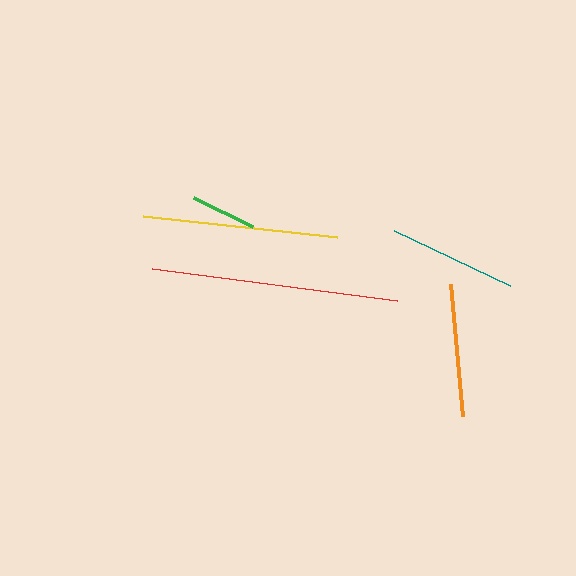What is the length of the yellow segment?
The yellow segment is approximately 195 pixels long.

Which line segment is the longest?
The red line is the longest at approximately 247 pixels.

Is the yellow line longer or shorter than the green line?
The yellow line is longer than the green line.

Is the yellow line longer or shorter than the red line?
The red line is longer than the yellow line.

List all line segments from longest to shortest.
From longest to shortest: red, yellow, orange, teal, green.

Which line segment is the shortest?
The green line is the shortest at approximately 66 pixels.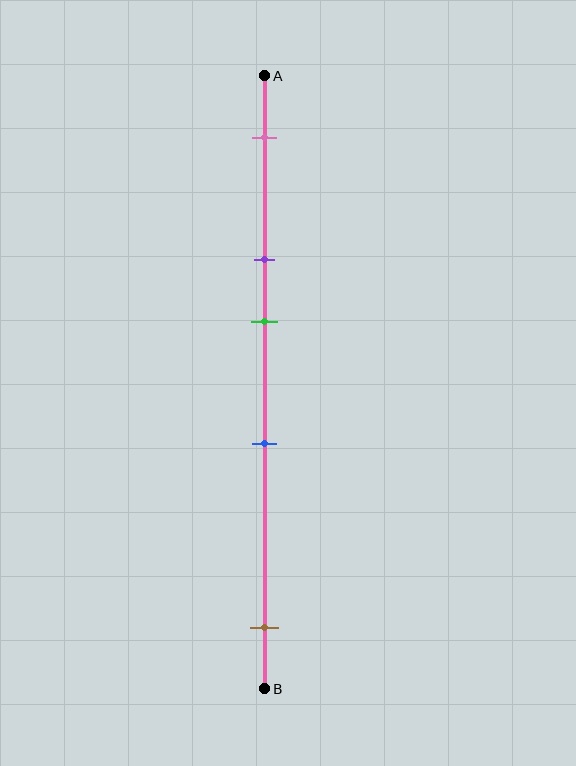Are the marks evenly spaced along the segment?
No, the marks are not evenly spaced.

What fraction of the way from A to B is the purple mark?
The purple mark is approximately 30% (0.3) of the way from A to B.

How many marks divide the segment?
There are 5 marks dividing the segment.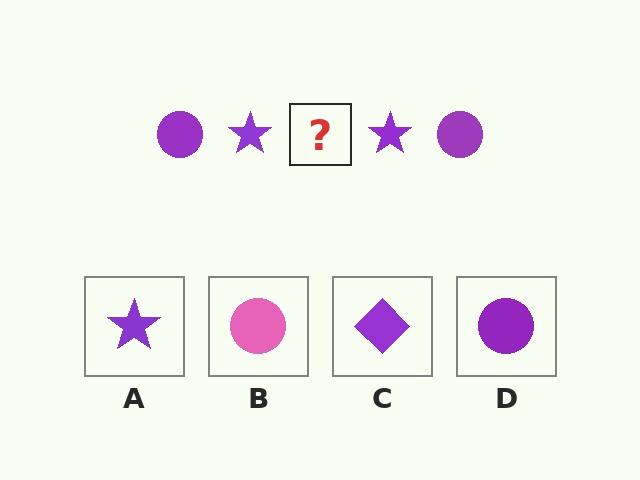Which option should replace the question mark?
Option D.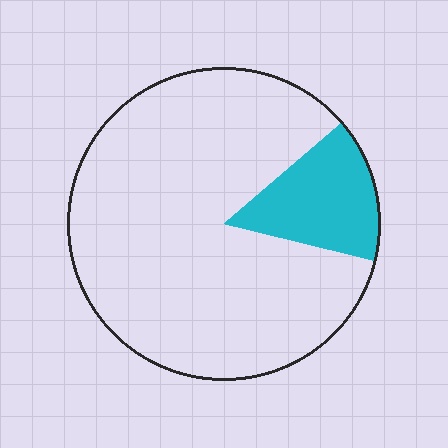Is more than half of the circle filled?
No.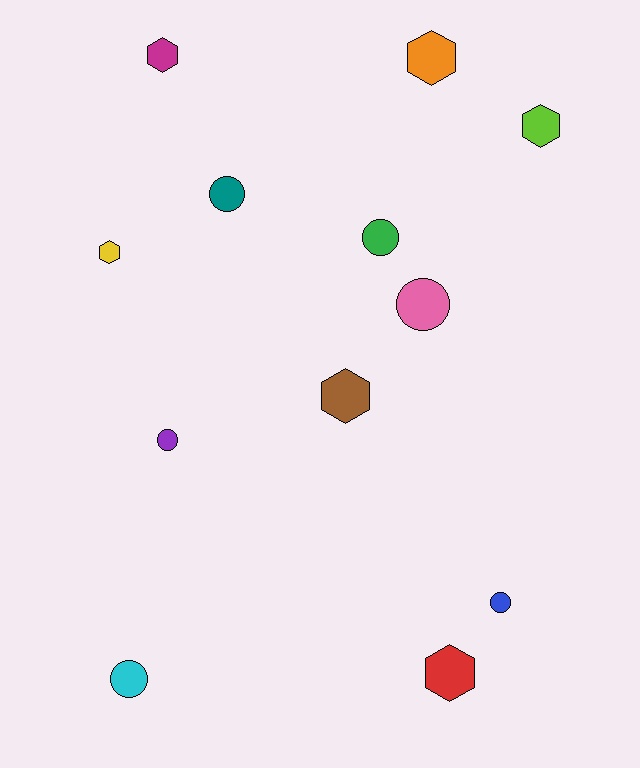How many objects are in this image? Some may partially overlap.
There are 12 objects.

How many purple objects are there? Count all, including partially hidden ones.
There is 1 purple object.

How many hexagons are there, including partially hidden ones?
There are 6 hexagons.